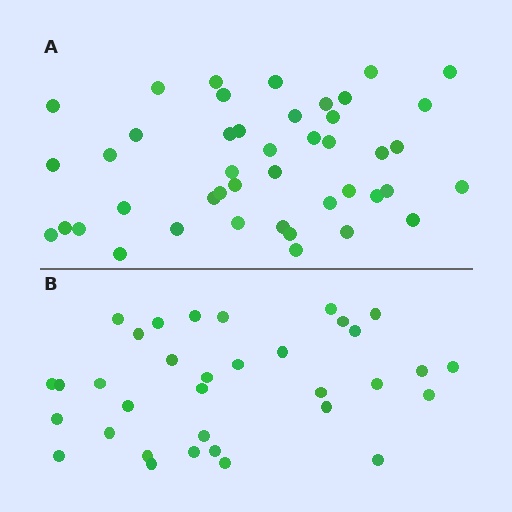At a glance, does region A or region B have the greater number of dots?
Region A (the top region) has more dots.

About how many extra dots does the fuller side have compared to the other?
Region A has roughly 10 or so more dots than region B.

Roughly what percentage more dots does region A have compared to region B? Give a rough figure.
About 30% more.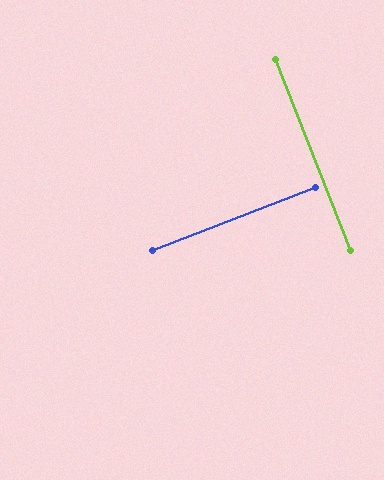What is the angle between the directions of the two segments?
Approximately 90 degrees.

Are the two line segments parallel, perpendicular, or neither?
Perpendicular — they meet at approximately 90°.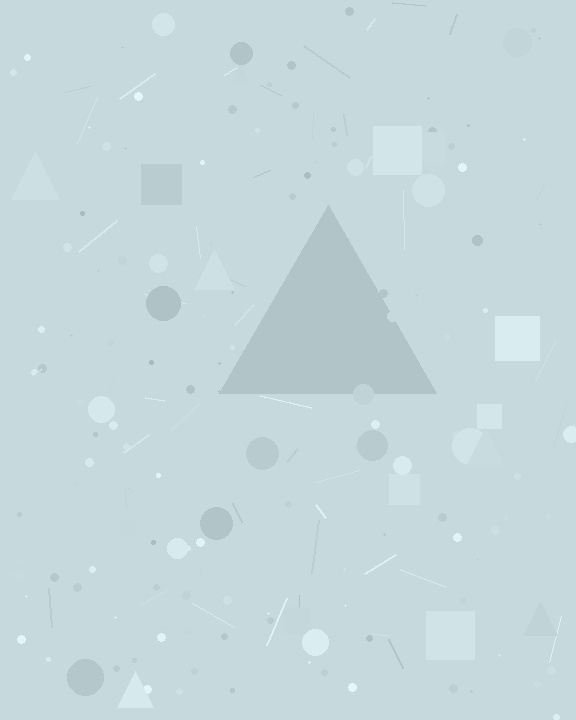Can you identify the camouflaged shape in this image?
The camouflaged shape is a triangle.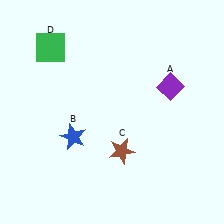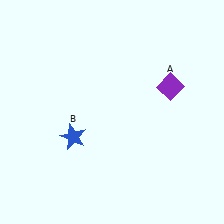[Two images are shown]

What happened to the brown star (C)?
The brown star (C) was removed in Image 2. It was in the bottom-right area of Image 1.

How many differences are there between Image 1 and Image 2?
There are 2 differences between the two images.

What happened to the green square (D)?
The green square (D) was removed in Image 2. It was in the top-left area of Image 1.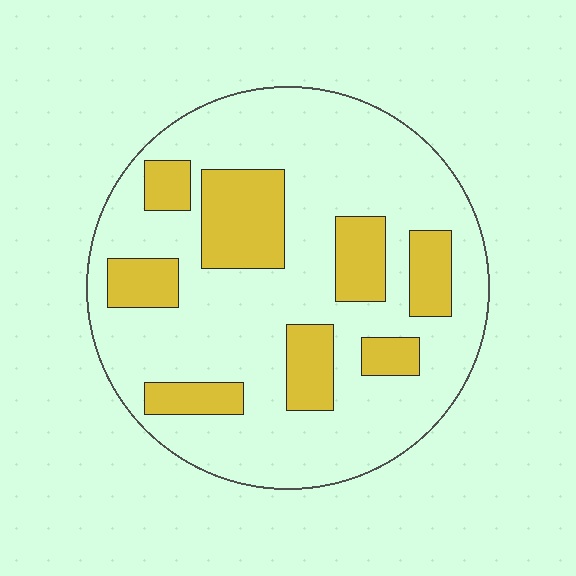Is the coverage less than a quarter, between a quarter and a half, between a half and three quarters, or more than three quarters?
Between a quarter and a half.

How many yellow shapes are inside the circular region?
8.